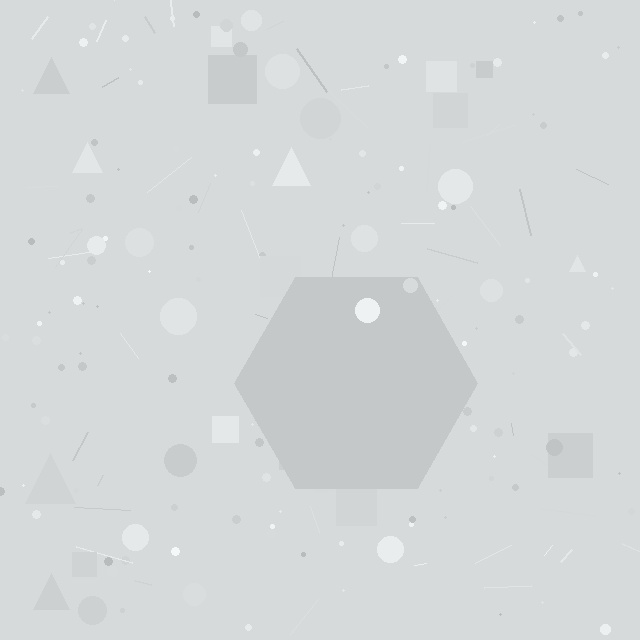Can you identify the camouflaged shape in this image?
The camouflaged shape is a hexagon.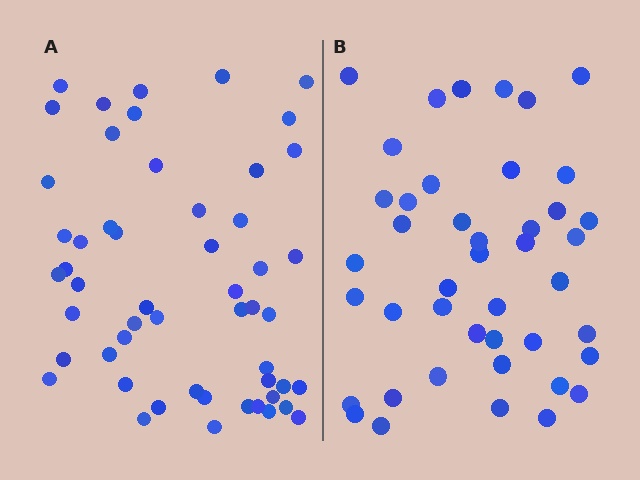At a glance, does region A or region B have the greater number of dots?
Region A (the left region) has more dots.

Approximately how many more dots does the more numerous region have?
Region A has roughly 10 or so more dots than region B.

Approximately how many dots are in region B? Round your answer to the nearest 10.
About 40 dots. (The exact count is 43, which rounds to 40.)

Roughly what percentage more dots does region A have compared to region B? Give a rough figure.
About 25% more.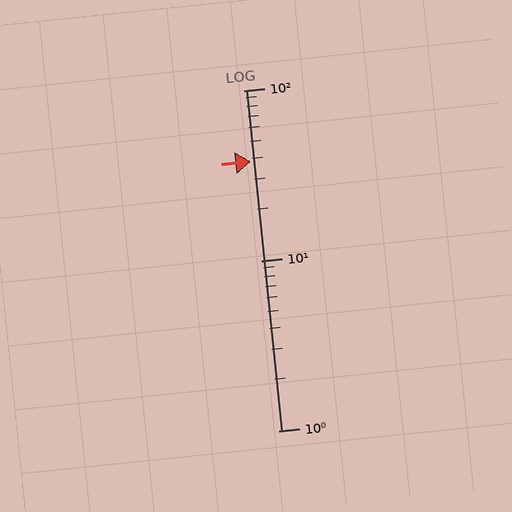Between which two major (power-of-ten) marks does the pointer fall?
The pointer is between 10 and 100.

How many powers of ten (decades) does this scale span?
The scale spans 2 decades, from 1 to 100.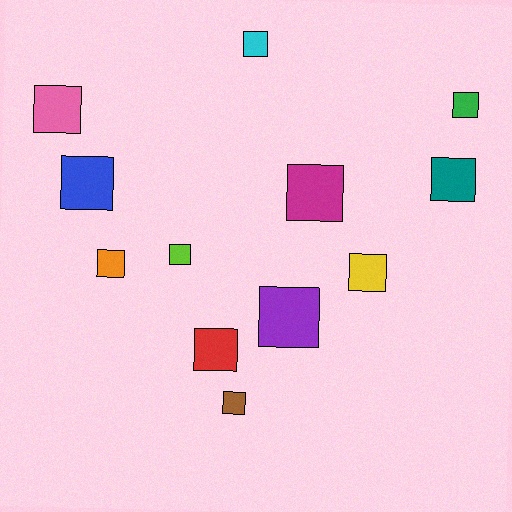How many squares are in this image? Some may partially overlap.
There are 12 squares.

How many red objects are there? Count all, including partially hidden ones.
There is 1 red object.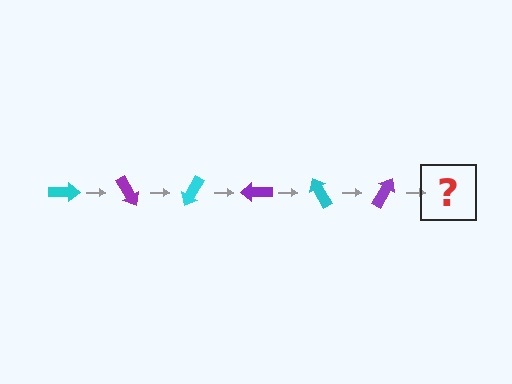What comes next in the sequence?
The next element should be a cyan arrow, rotated 360 degrees from the start.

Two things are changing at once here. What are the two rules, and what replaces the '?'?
The two rules are that it rotates 60 degrees each step and the color cycles through cyan and purple. The '?' should be a cyan arrow, rotated 360 degrees from the start.